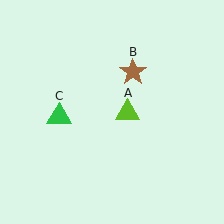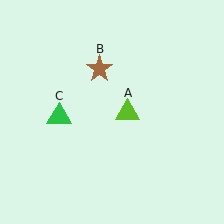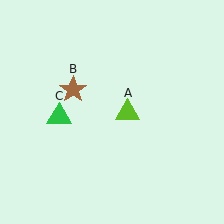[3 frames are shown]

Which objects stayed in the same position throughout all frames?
Lime triangle (object A) and green triangle (object C) remained stationary.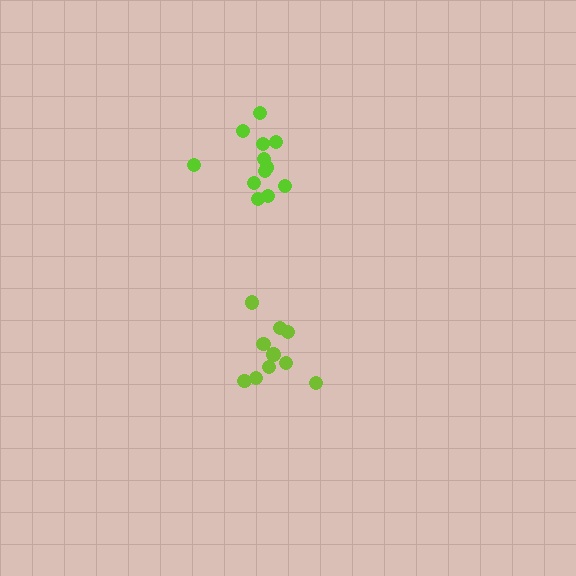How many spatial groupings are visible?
There are 2 spatial groupings.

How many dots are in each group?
Group 1: 10 dots, Group 2: 12 dots (22 total).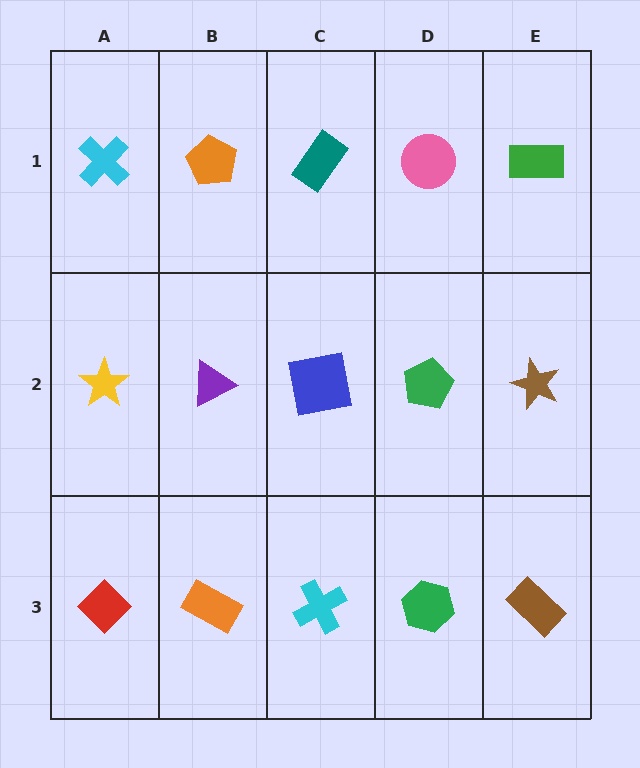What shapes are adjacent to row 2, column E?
A green rectangle (row 1, column E), a brown rectangle (row 3, column E), a green pentagon (row 2, column D).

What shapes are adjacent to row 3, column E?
A brown star (row 2, column E), a green hexagon (row 3, column D).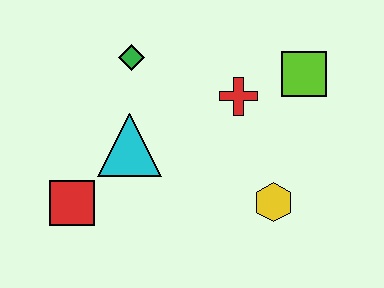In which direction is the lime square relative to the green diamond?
The lime square is to the right of the green diamond.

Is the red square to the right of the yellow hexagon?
No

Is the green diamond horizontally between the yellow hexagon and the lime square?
No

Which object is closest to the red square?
The cyan triangle is closest to the red square.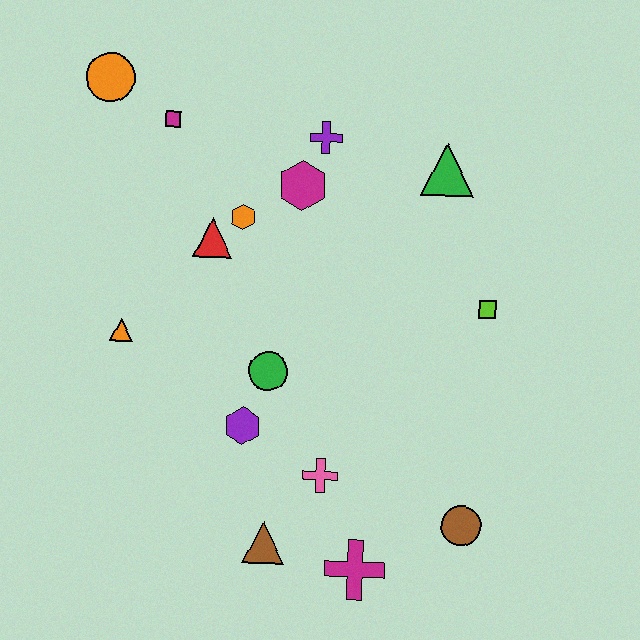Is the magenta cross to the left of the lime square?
Yes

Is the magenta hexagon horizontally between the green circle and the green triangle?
Yes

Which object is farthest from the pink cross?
The orange circle is farthest from the pink cross.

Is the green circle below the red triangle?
Yes